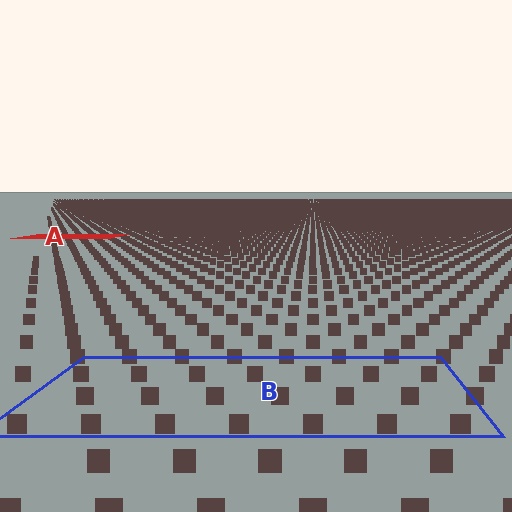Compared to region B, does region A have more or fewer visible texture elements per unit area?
Region A has more texture elements per unit area — they are packed more densely because it is farther away.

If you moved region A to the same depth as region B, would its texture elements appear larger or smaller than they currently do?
They would appear larger. At a closer depth, the same texture elements are projected at a bigger on-screen size.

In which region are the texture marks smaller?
The texture marks are smaller in region A, because it is farther away.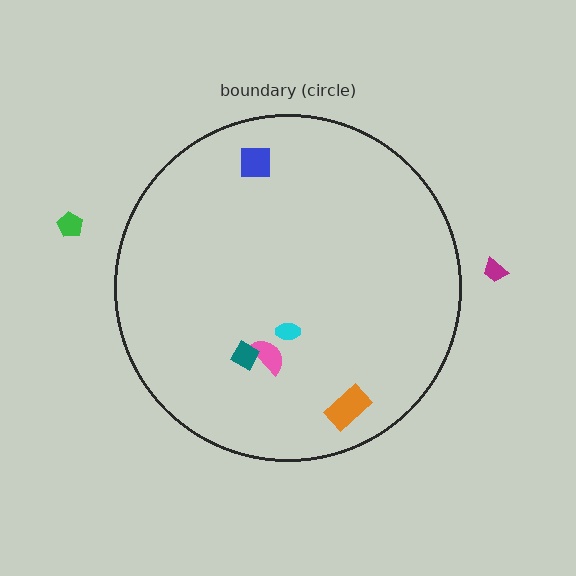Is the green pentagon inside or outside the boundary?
Outside.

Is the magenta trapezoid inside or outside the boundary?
Outside.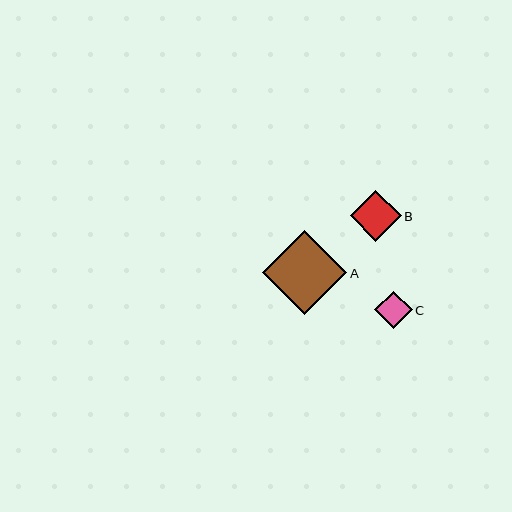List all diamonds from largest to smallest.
From largest to smallest: A, B, C.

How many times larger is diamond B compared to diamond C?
Diamond B is approximately 1.4 times the size of diamond C.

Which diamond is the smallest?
Diamond C is the smallest with a size of approximately 38 pixels.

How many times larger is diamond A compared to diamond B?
Diamond A is approximately 1.7 times the size of diamond B.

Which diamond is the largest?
Diamond A is the largest with a size of approximately 84 pixels.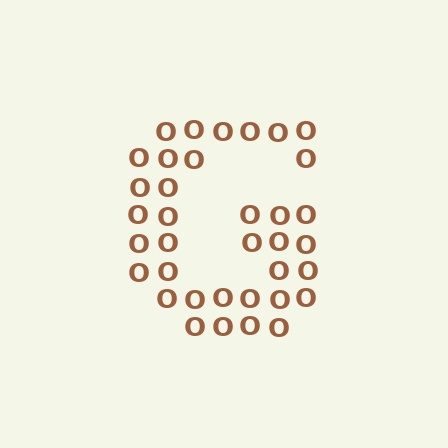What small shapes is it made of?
It is made of small letter O's.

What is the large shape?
The large shape is the letter G.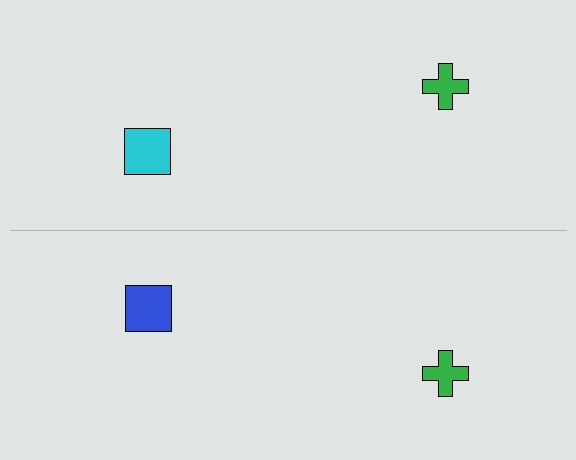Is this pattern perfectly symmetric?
No, the pattern is not perfectly symmetric. The blue square on the bottom side breaks the symmetry — its mirror counterpart is cyan.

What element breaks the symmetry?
The blue square on the bottom side breaks the symmetry — its mirror counterpart is cyan.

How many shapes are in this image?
There are 4 shapes in this image.